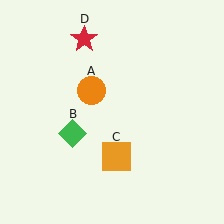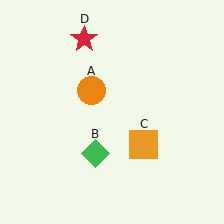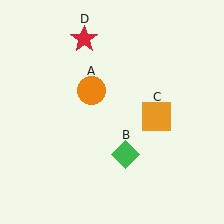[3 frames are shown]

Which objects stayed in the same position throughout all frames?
Orange circle (object A) and red star (object D) remained stationary.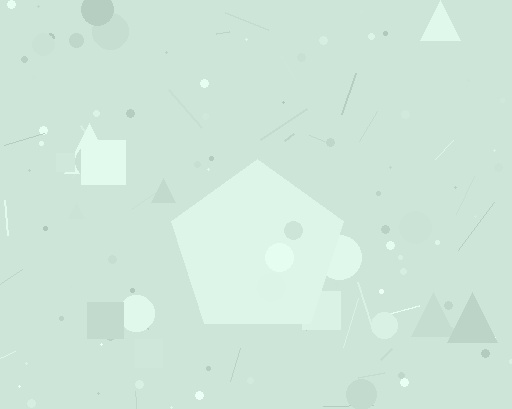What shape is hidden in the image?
A pentagon is hidden in the image.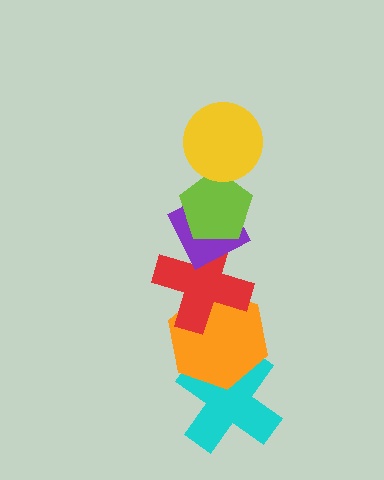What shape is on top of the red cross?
The purple diamond is on top of the red cross.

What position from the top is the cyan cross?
The cyan cross is 6th from the top.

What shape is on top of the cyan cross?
The orange hexagon is on top of the cyan cross.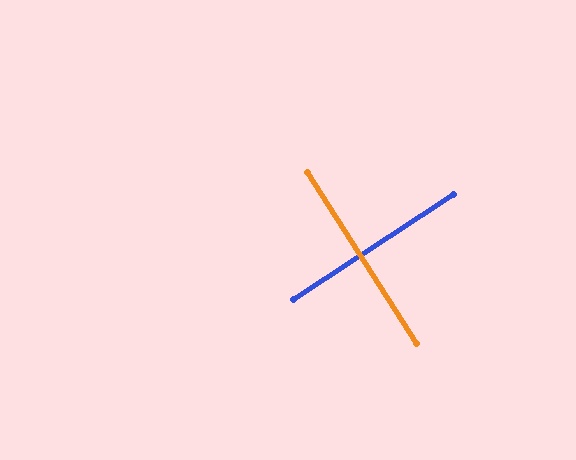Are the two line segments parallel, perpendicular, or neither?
Perpendicular — they meet at approximately 89°.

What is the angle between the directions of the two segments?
Approximately 89 degrees.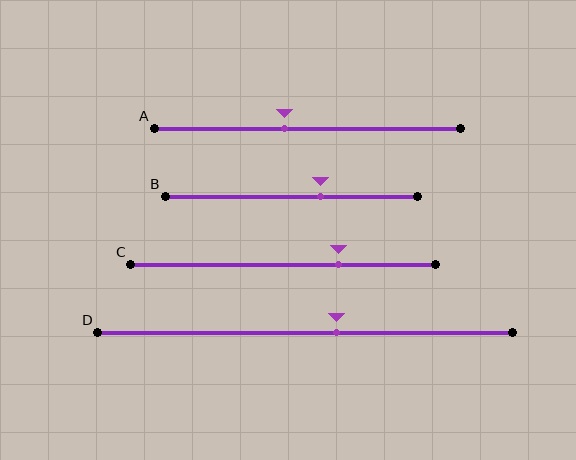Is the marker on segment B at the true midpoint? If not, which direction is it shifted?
No, the marker on segment B is shifted to the right by about 12% of the segment length.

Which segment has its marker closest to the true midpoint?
Segment A has its marker closest to the true midpoint.